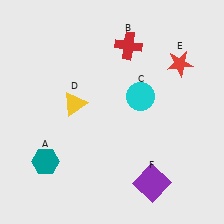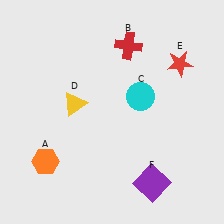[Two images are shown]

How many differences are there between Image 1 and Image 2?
There is 1 difference between the two images.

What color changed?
The hexagon (A) changed from teal in Image 1 to orange in Image 2.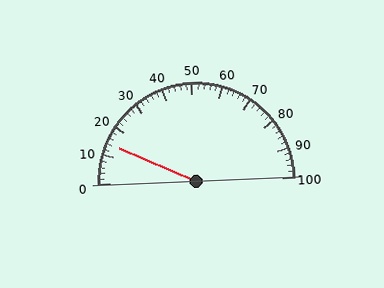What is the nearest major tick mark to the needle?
The nearest major tick mark is 10.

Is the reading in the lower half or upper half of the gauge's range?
The reading is in the lower half of the range (0 to 100).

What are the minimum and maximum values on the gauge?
The gauge ranges from 0 to 100.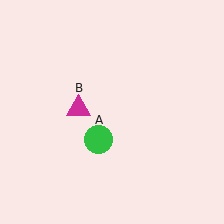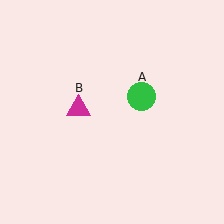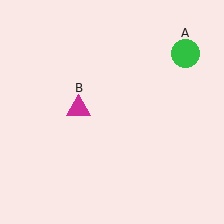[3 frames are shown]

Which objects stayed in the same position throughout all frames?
Magenta triangle (object B) remained stationary.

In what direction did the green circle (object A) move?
The green circle (object A) moved up and to the right.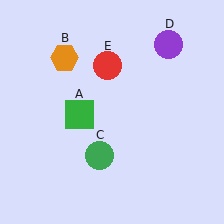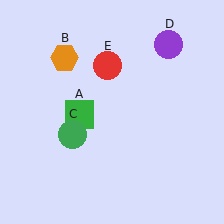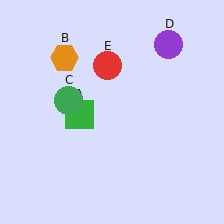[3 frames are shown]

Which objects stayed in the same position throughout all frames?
Green square (object A) and orange hexagon (object B) and purple circle (object D) and red circle (object E) remained stationary.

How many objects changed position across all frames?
1 object changed position: green circle (object C).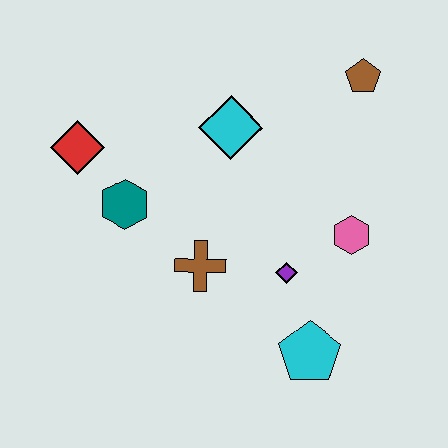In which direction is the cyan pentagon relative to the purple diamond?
The cyan pentagon is below the purple diamond.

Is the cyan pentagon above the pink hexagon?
No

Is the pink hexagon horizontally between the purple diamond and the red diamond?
No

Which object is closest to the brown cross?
The purple diamond is closest to the brown cross.